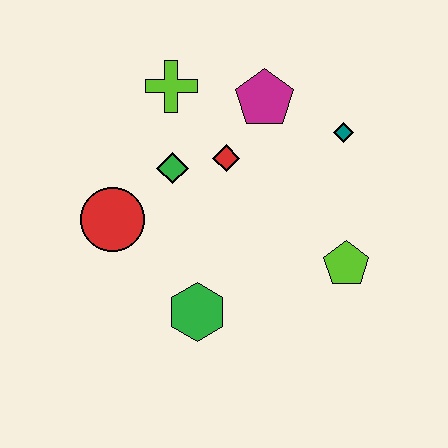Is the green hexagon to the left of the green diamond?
No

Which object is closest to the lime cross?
The green diamond is closest to the lime cross.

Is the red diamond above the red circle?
Yes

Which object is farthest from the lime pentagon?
The lime cross is farthest from the lime pentagon.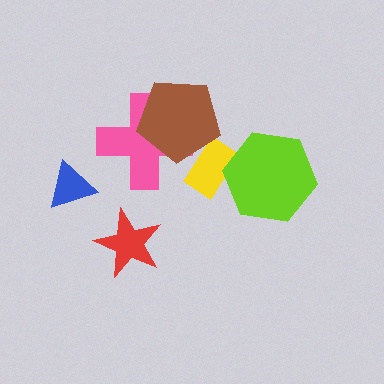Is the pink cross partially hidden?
Yes, it is partially covered by another shape.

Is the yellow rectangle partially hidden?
Yes, it is partially covered by another shape.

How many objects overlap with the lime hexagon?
1 object overlaps with the lime hexagon.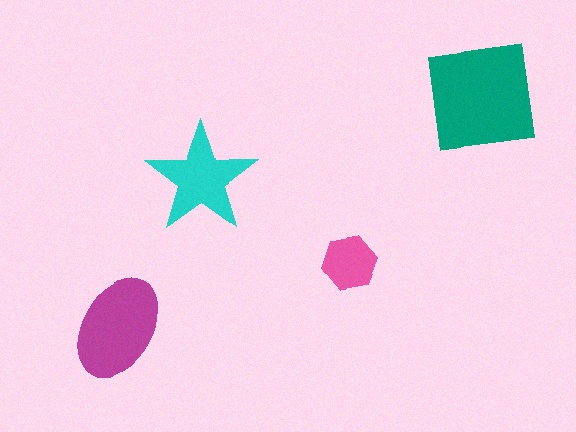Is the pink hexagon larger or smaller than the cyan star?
Smaller.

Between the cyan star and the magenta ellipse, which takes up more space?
The magenta ellipse.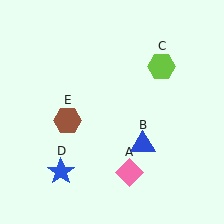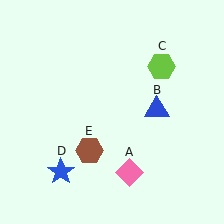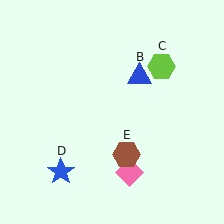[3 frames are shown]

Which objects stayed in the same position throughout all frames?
Pink diamond (object A) and lime hexagon (object C) and blue star (object D) remained stationary.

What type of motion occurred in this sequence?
The blue triangle (object B), brown hexagon (object E) rotated counterclockwise around the center of the scene.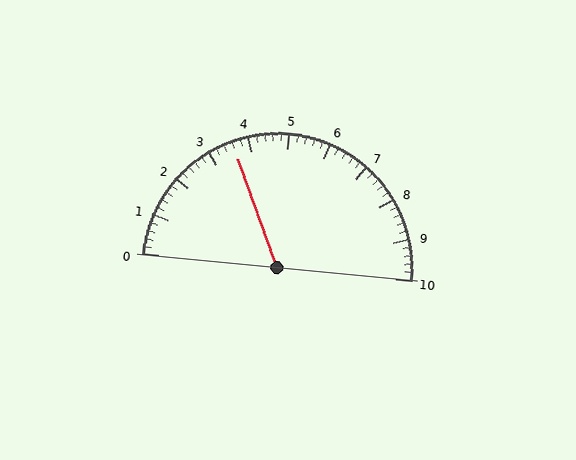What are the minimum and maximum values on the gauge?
The gauge ranges from 0 to 10.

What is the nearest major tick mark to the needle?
The nearest major tick mark is 4.